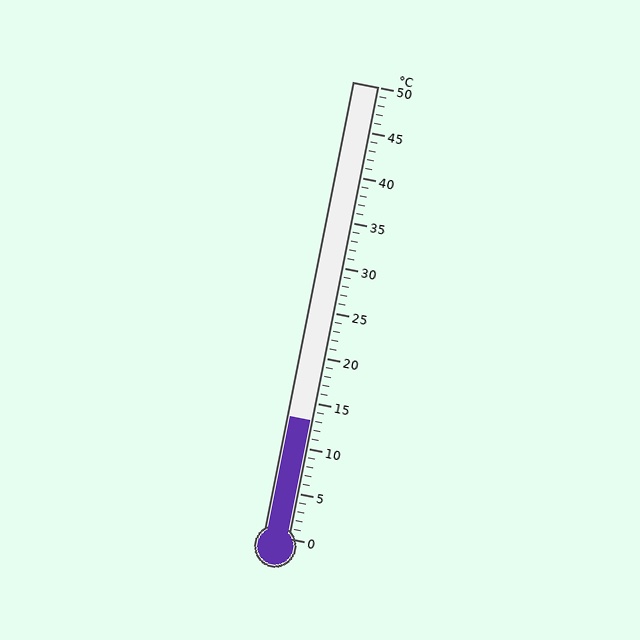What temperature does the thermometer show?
The thermometer shows approximately 13°C.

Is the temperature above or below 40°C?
The temperature is below 40°C.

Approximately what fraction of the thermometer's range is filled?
The thermometer is filled to approximately 25% of its range.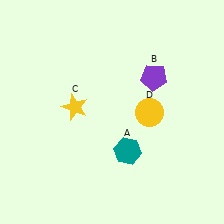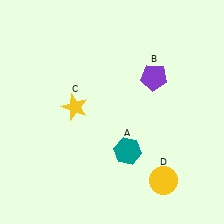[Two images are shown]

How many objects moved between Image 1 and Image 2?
1 object moved between the two images.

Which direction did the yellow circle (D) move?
The yellow circle (D) moved down.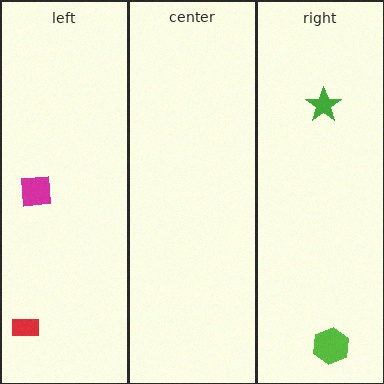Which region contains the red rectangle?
The left region.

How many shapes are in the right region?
2.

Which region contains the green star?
The right region.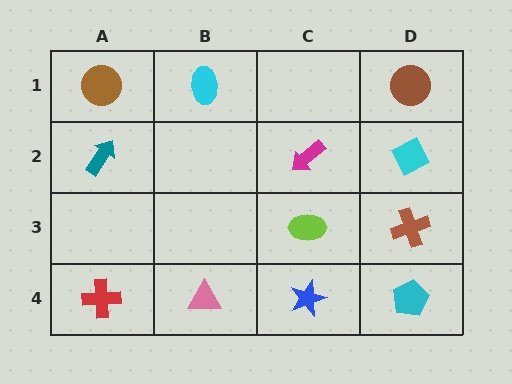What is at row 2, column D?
A cyan diamond.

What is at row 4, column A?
A red cross.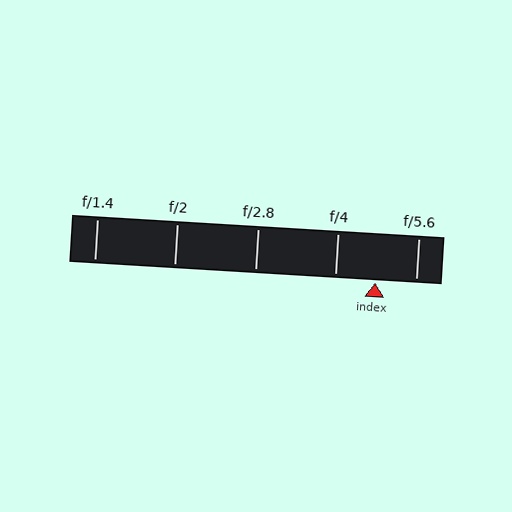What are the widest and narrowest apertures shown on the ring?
The widest aperture shown is f/1.4 and the narrowest is f/5.6.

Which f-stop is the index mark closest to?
The index mark is closest to f/5.6.